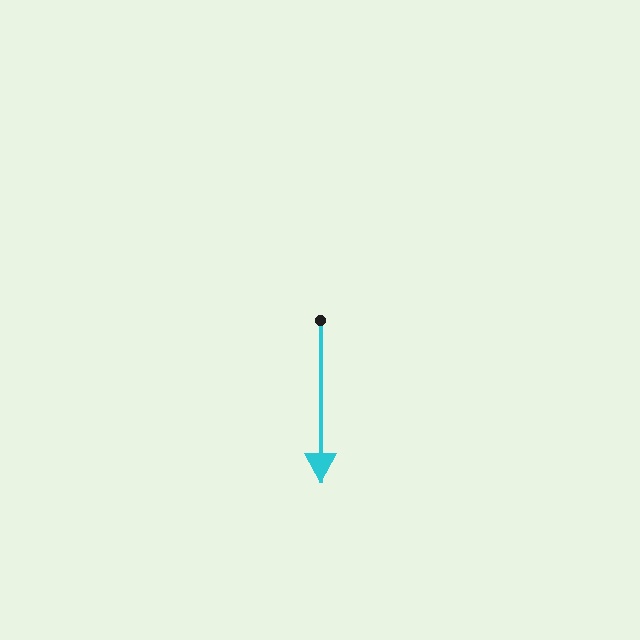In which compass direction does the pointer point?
South.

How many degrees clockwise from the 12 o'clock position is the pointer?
Approximately 180 degrees.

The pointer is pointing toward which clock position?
Roughly 6 o'clock.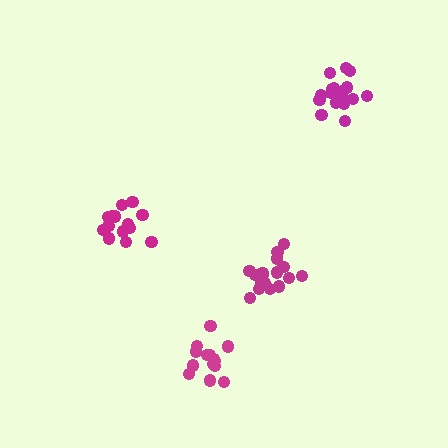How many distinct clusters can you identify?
There are 4 distinct clusters.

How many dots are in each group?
Group 1: 14 dots, Group 2: 18 dots, Group 3: 20 dots, Group 4: 14 dots (66 total).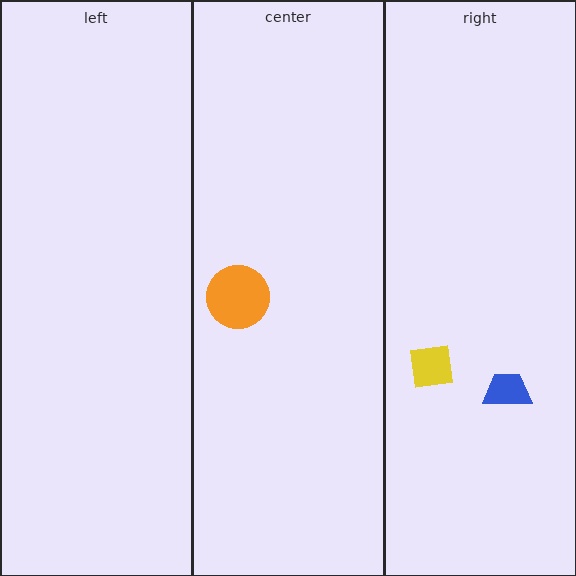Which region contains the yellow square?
The right region.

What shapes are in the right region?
The yellow square, the blue trapezoid.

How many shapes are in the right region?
2.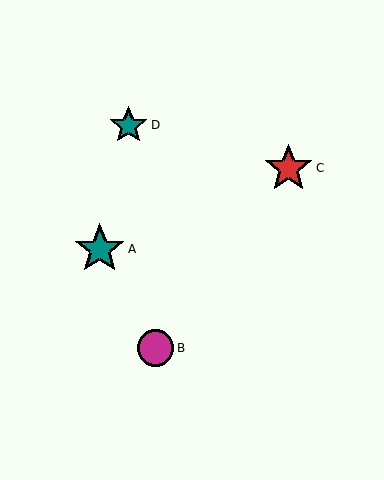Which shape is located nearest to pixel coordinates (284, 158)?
The red star (labeled C) at (288, 168) is nearest to that location.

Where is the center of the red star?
The center of the red star is at (288, 168).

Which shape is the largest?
The teal star (labeled A) is the largest.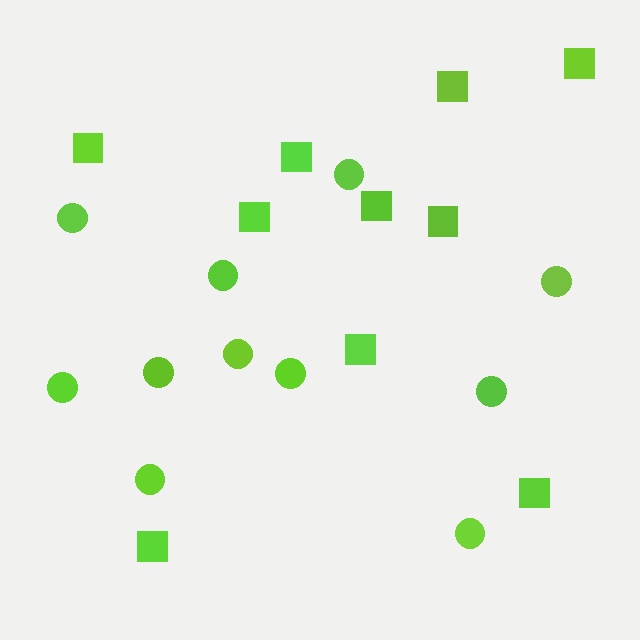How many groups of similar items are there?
There are 2 groups: one group of circles (11) and one group of squares (10).